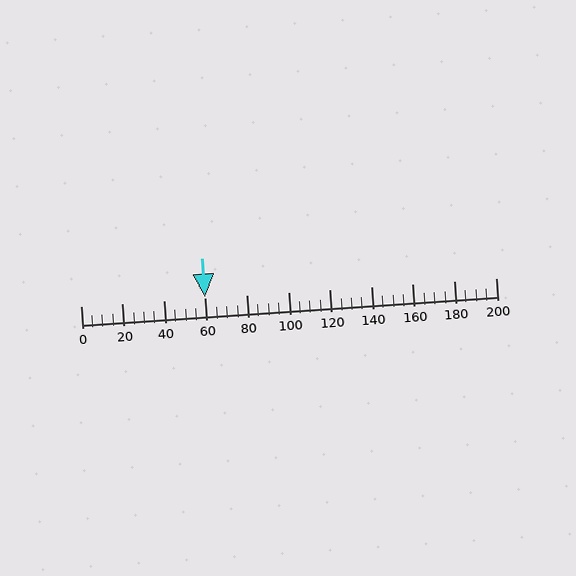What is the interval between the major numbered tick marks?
The major tick marks are spaced 20 units apart.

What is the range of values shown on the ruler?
The ruler shows values from 0 to 200.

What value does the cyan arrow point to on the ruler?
The cyan arrow points to approximately 60.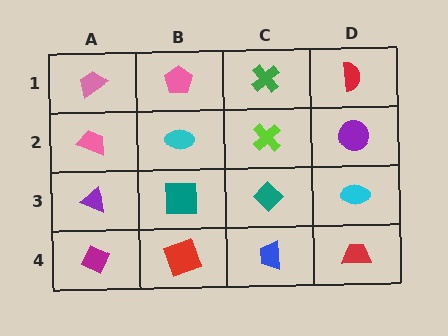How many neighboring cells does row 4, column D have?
2.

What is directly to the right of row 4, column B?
A blue trapezoid.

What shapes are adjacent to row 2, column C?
A green cross (row 1, column C), a teal diamond (row 3, column C), a cyan ellipse (row 2, column B), a purple circle (row 2, column D).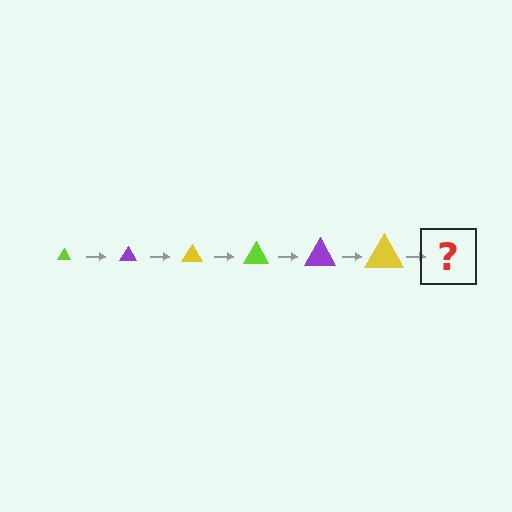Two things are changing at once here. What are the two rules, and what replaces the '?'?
The two rules are that the triangle grows larger each step and the color cycles through lime, purple, and yellow. The '?' should be a lime triangle, larger than the previous one.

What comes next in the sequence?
The next element should be a lime triangle, larger than the previous one.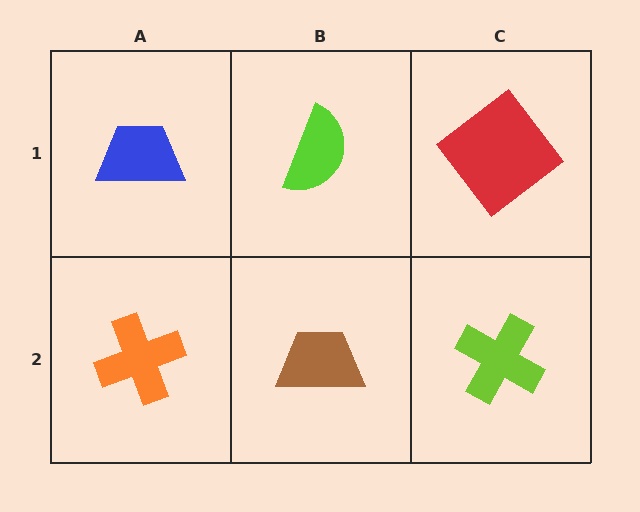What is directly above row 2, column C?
A red diamond.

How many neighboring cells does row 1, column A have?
2.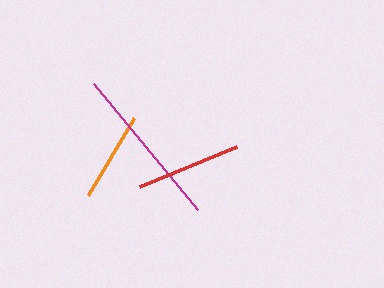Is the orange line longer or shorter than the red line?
The red line is longer than the orange line.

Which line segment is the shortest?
The orange line is the shortest at approximately 89 pixels.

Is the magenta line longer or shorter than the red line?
The magenta line is longer than the red line.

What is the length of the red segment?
The red segment is approximately 105 pixels long.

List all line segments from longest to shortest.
From longest to shortest: magenta, red, orange.